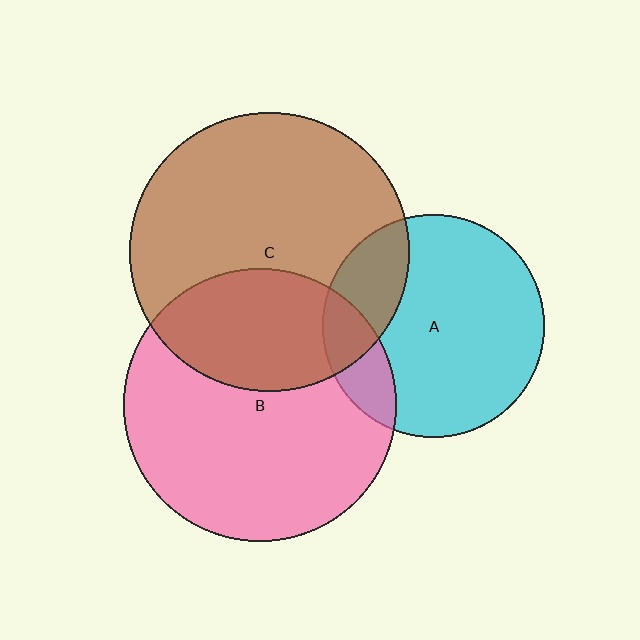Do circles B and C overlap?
Yes.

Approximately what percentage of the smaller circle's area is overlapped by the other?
Approximately 35%.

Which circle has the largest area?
Circle C (brown).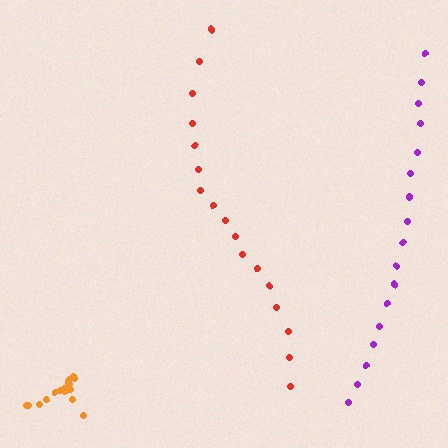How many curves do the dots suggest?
There are 3 distinct paths.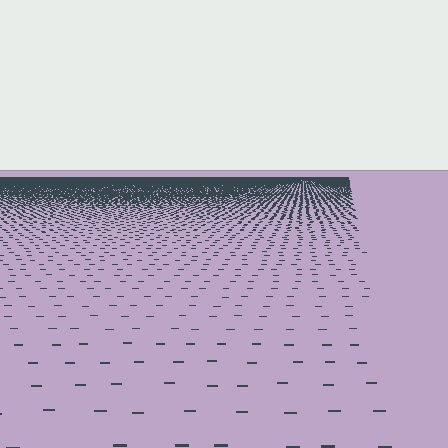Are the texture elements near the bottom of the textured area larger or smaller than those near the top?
Larger. Near the bottom, elements are closer to the viewer and appear at a bigger on-screen size.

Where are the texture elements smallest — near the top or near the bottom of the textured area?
Near the top.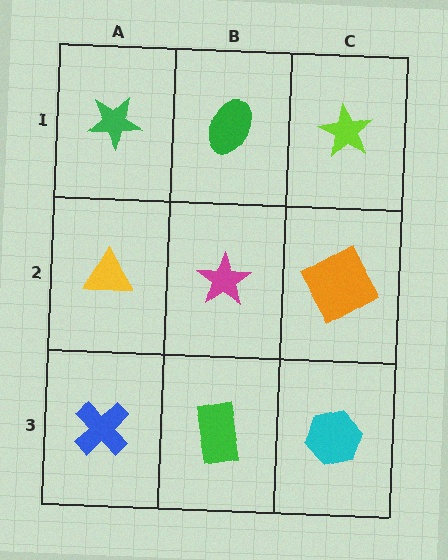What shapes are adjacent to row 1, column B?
A magenta star (row 2, column B), a green star (row 1, column A), a lime star (row 1, column C).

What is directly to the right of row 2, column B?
An orange square.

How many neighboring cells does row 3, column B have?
3.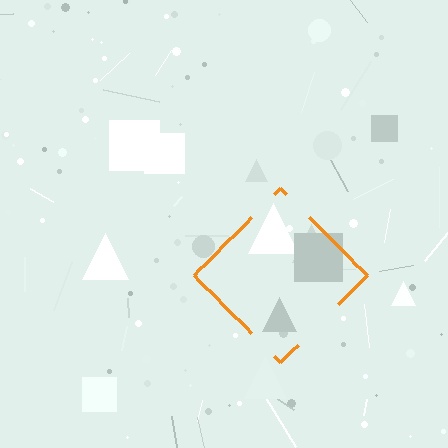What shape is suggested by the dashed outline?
The dashed outline suggests a diamond.